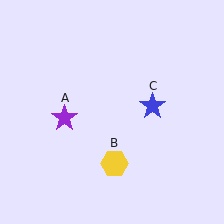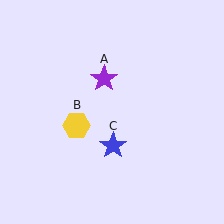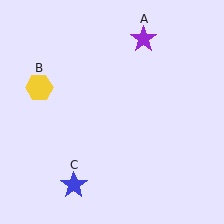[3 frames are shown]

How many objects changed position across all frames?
3 objects changed position: purple star (object A), yellow hexagon (object B), blue star (object C).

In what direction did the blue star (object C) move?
The blue star (object C) moved down and to the left.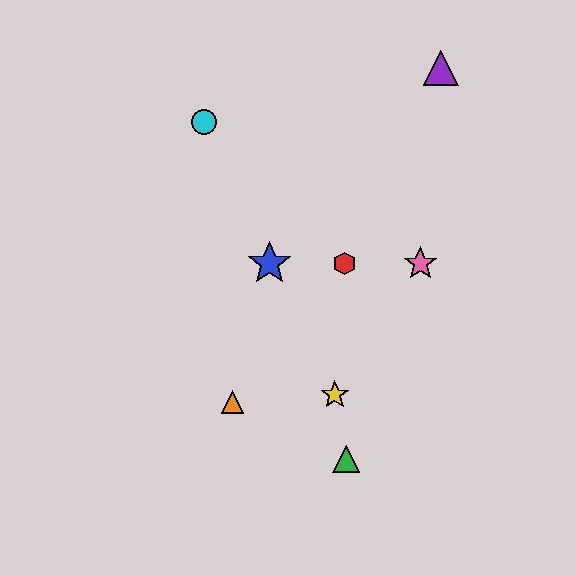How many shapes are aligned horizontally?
3 shapes (the red hexagon, the blue star, the pink star) are aligned horizontally.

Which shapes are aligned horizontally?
The red hexagon, the blue star, the pink star are aligned horizontally.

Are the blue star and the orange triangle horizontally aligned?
No, the blue star is at y≈263 and the orange triangle is at y≈402.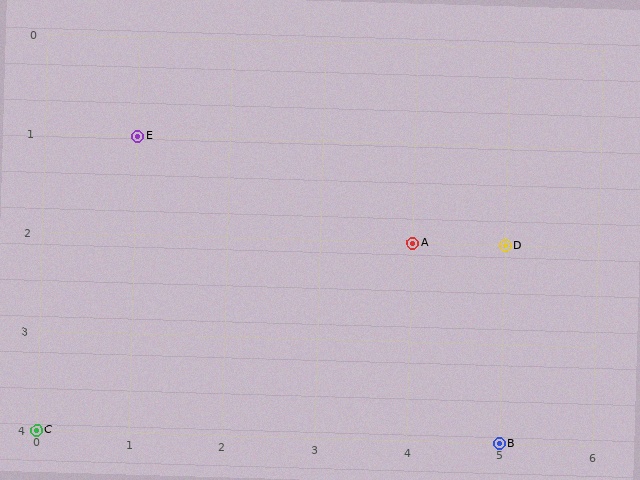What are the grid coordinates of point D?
Point D is at grid coordinates (5, 2).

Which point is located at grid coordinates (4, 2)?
Point A is at (4, 2).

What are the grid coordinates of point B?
Point B is at grid coordinates (5, 4).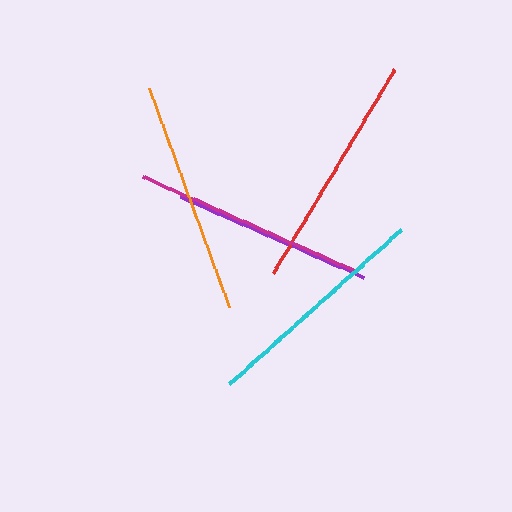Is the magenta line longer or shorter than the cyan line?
The magenta line is longer than the cyan line.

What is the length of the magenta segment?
The magenta segment is approximately 233 pixels long.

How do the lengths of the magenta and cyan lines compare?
The magenta and cyan lines are approximately the same length.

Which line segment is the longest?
The red line is the longest at approximately 237 pixels.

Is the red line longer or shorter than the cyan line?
The red line is longer than the cyan line.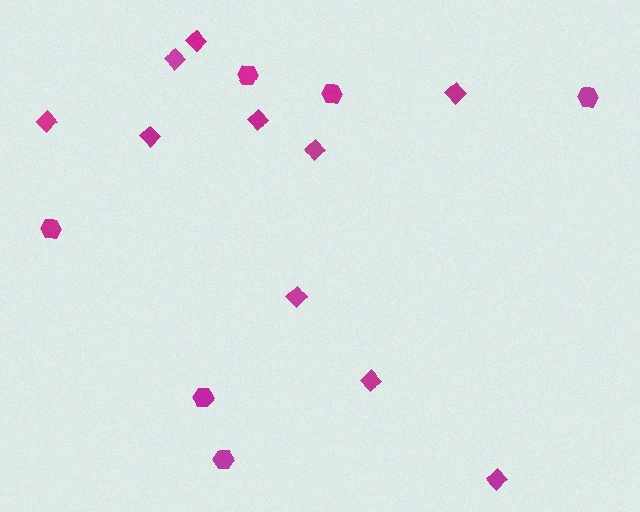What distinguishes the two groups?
There are 2 groups: one group of hexagons (6) and one group of diamonds (10).